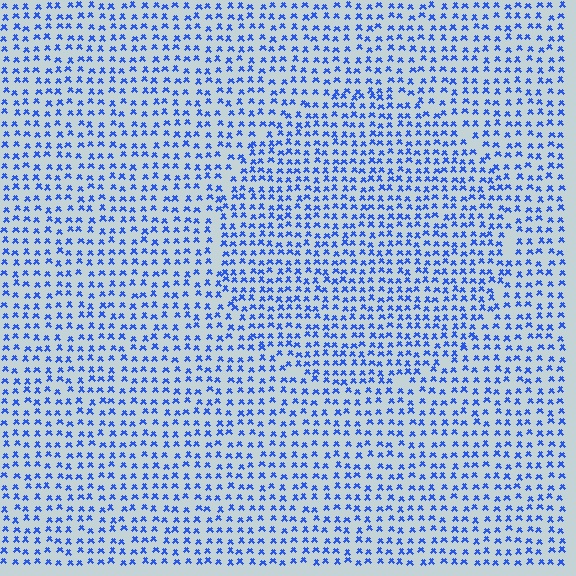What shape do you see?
I see a circle.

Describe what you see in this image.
The image contains small blue elements arranged at two different densities. A circle-shaped region is visible where the elements are more densely packed than the surrounding area.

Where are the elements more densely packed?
The elements are more densely packed inside the circle boundary.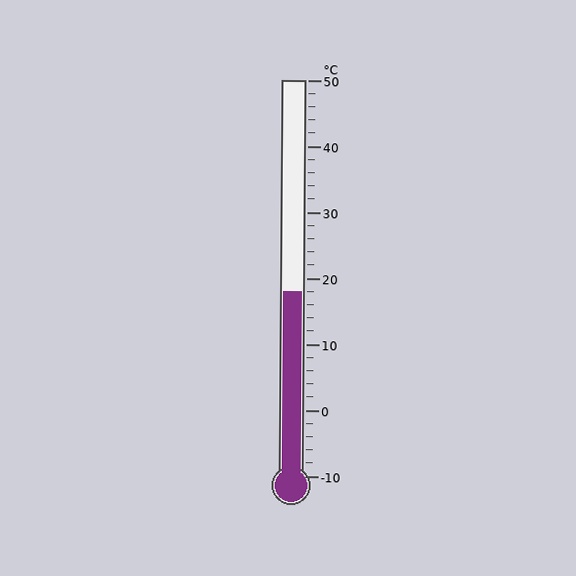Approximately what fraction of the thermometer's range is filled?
The thermometer is filled to approximately 45% of its range.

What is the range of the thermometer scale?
The thermometer scale ranges from -10°C to 50°C.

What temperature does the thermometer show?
The thermometer shows approximately 18°C.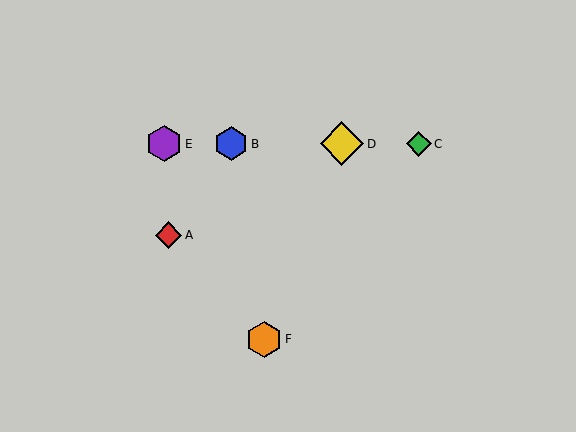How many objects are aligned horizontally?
4 objects (B, C, D, E) are aligned horizontally.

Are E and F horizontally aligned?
No, E is at y≈144 and F is at y≈339.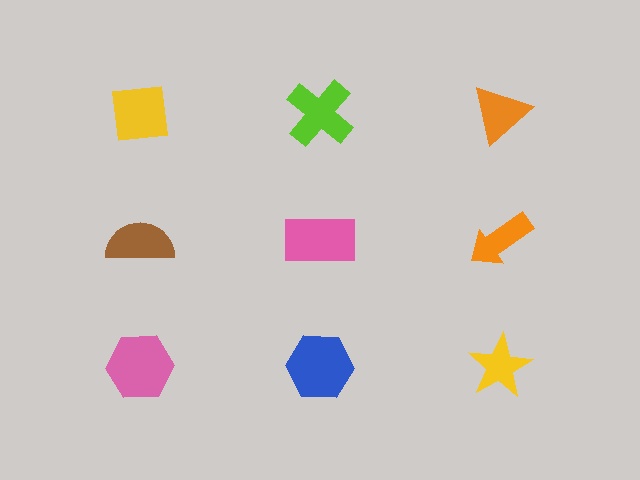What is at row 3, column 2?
A blue hexagon.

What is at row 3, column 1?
A pink hexagon.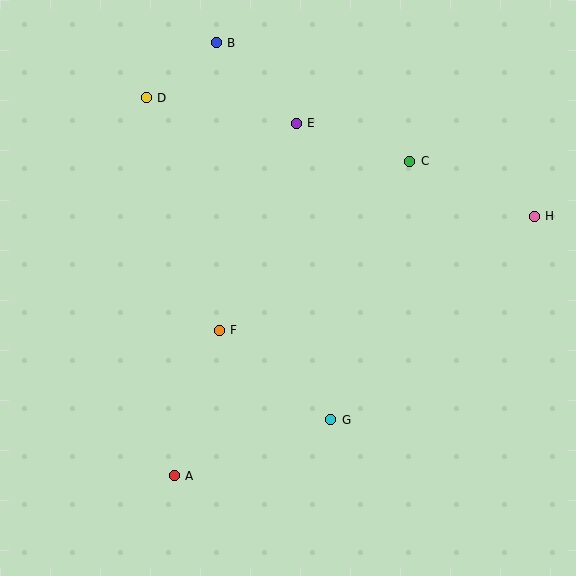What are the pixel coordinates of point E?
Point E is at (296, 123).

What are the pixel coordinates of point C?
Point C is at (410, 161).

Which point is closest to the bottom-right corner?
Point G is closest to the bottom-right corner.